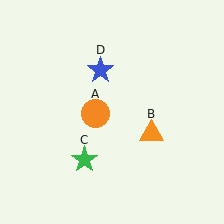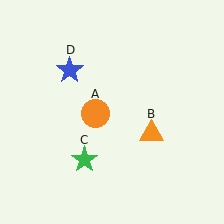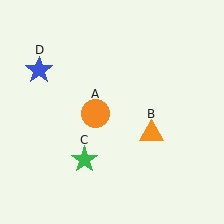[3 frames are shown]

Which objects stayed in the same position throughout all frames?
Orange circle (object A) and orange triangle (object B) and green star (object C) remained stationary.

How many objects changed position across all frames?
1 object changed position: blue star (object D).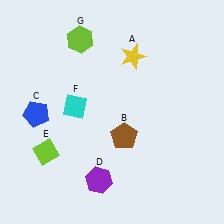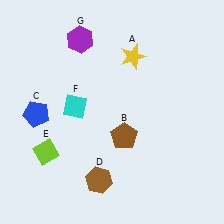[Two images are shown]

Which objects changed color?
D changed from purple to brown. G changed from lime to purple.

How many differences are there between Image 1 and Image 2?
There are 2 differences between the two images.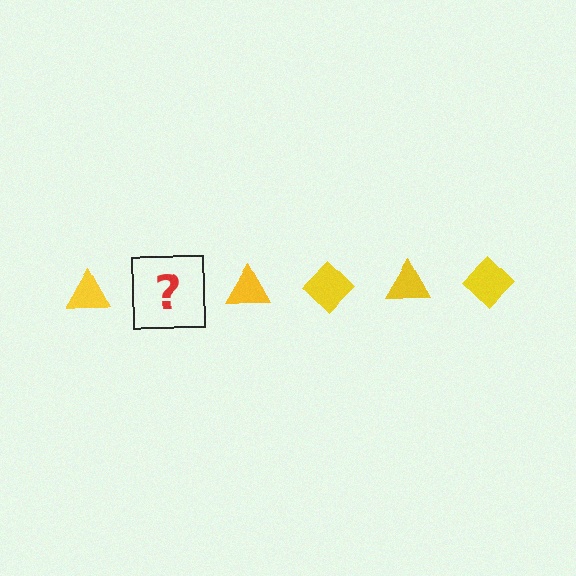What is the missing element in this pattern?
The missing element is a yellow diamond.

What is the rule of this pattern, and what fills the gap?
The rule is that the pattern cycles through triangle, diamond shapes in yellow. The gap should be filled with a yellow diamond.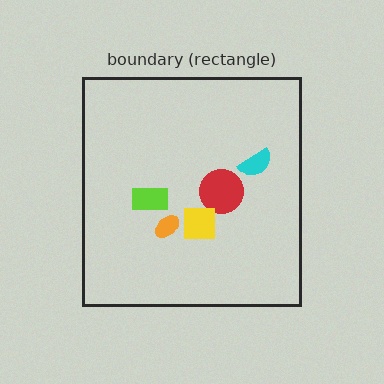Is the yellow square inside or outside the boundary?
Inside.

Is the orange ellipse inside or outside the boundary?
Inside.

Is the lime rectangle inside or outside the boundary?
Inside.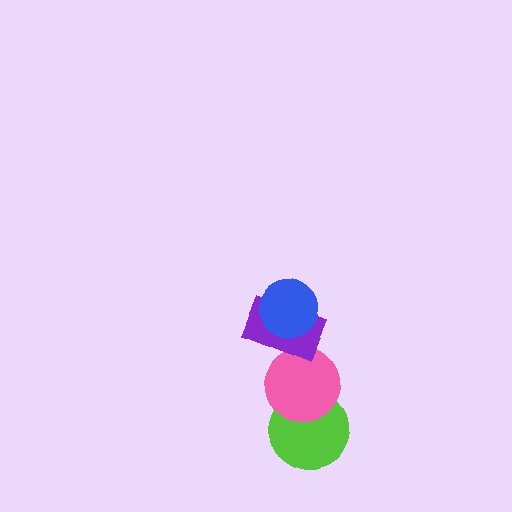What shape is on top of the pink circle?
The purple rectangle is on top of the pink circle.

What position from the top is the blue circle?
The blue circle is 1st from the top.